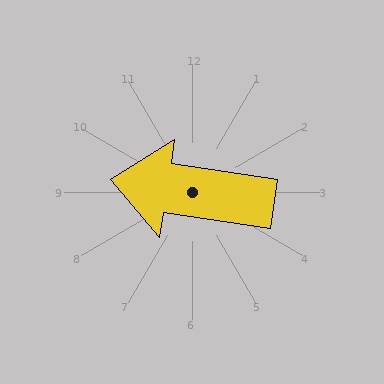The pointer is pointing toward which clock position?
Roughly 9 o'clock.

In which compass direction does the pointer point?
West.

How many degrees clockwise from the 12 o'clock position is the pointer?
Approximately 279 degrees.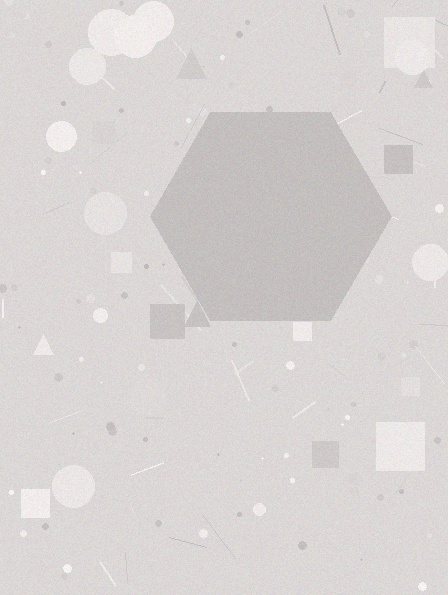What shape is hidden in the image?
A hexagon is hidden in the image.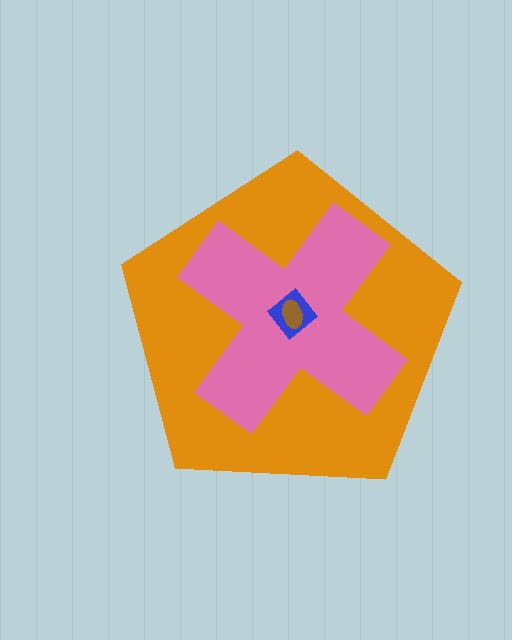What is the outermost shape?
The orange pentagon.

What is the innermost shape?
The brown ellipse.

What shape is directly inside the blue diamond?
The brown ellipse.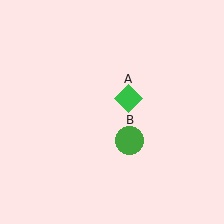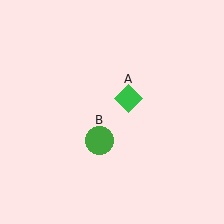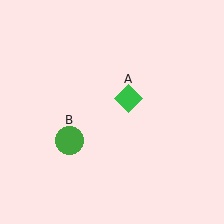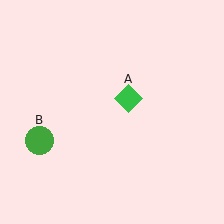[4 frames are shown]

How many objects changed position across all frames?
1 object changed position: green circle (object B).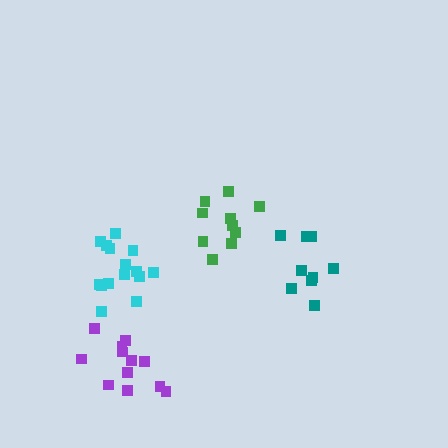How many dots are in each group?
Group 1: 10 dots, Group 2: 9 dots, Group 3: 15 dots, Group 4: 12 dots (46 total).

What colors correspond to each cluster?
The clusters are colored: green, teal, cyan, purple.